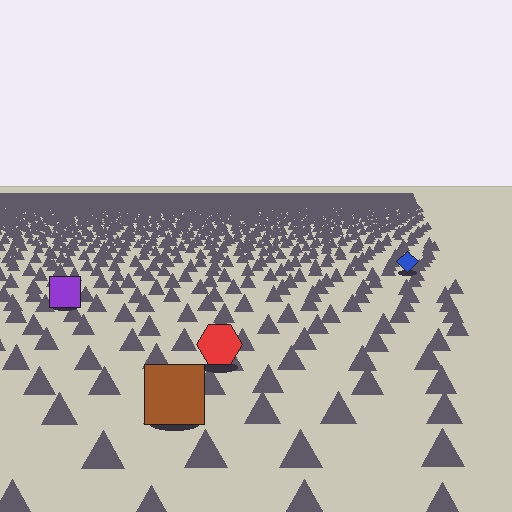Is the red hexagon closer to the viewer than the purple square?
Yes. The red hexagon is closer — you can tell from the texture gradient: the ground texture is coarser near it.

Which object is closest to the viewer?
The brown square is closest. The texture marks near it are larger and more spread out.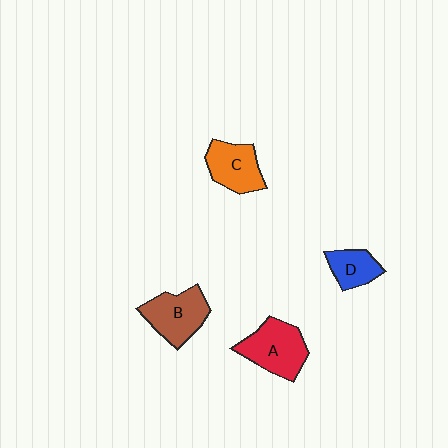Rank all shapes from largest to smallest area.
From largest to smallest: A (red), B (brown), C (orange), D (blue).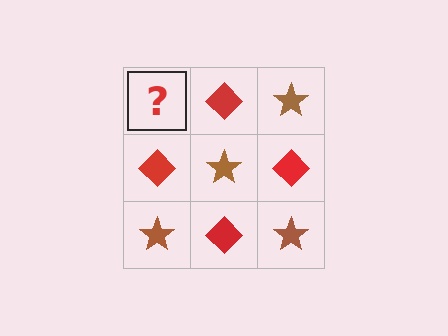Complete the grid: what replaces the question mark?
The question mark should be replaced with a brown star.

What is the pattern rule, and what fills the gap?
The rule is that it alternates brown star and red diamond in a checkerboard pattern. The gap should be filled with a brown star.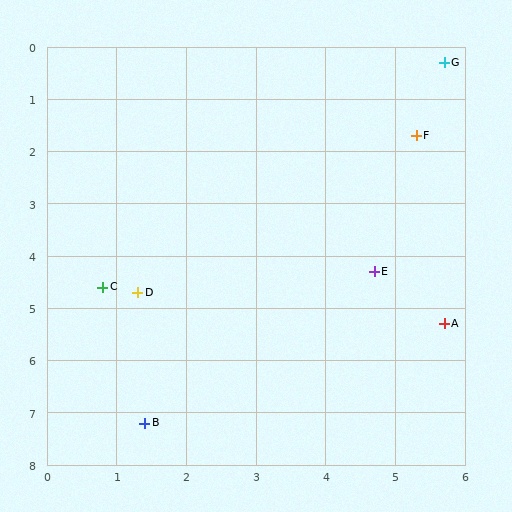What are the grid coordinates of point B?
Point B is at approximately (1.4, 7.2).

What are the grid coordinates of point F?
Point F is at approximately (5.3, 1.7).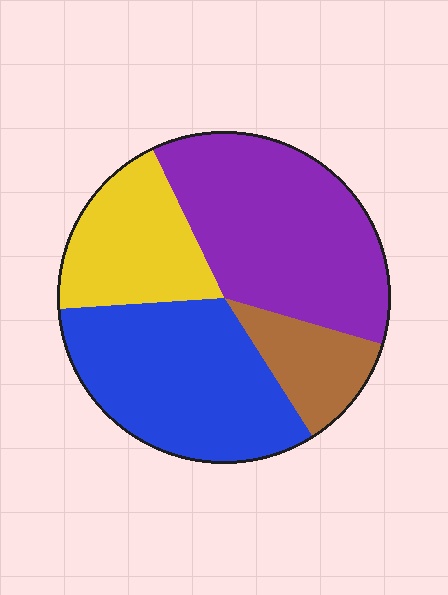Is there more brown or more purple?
Purple.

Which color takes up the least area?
Brown, at roughly 10%.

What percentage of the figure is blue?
Blue covers around 35% of the figure.